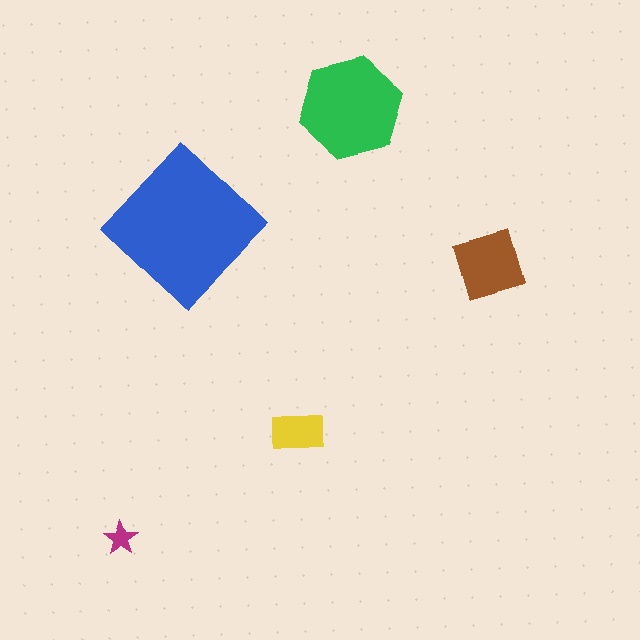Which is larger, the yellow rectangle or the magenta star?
The yellow rectangle.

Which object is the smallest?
The magenta star.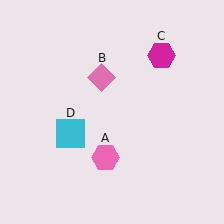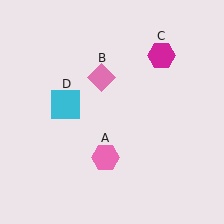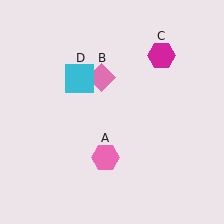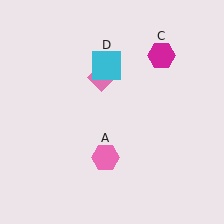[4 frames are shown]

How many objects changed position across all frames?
1 object changed position: cyan square (object D).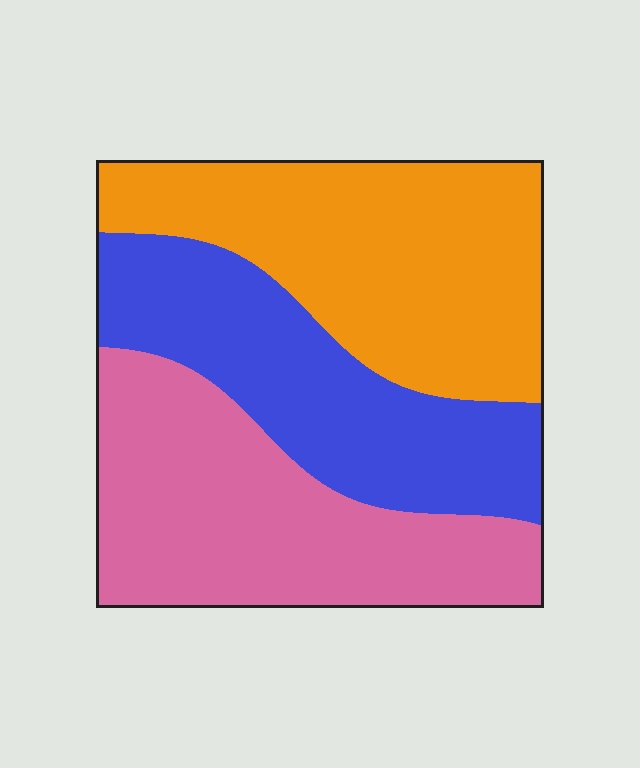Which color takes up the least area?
Blue, at roughly 30%.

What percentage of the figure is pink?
Pink covers 35% of the figure.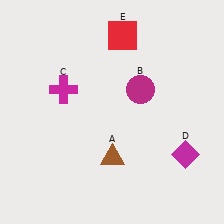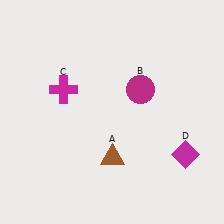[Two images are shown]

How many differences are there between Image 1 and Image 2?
There is 1 difference between the two images.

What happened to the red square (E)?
The red square (E) was removed in Image 2. It was in the top-right area of Image 1.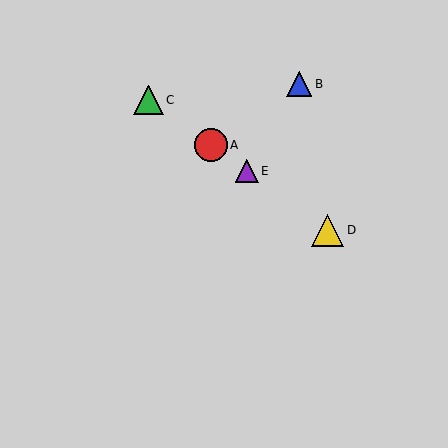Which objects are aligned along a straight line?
Objects A, C, D, E are aligned along a straight line.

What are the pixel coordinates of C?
Object C is at (148, 100).